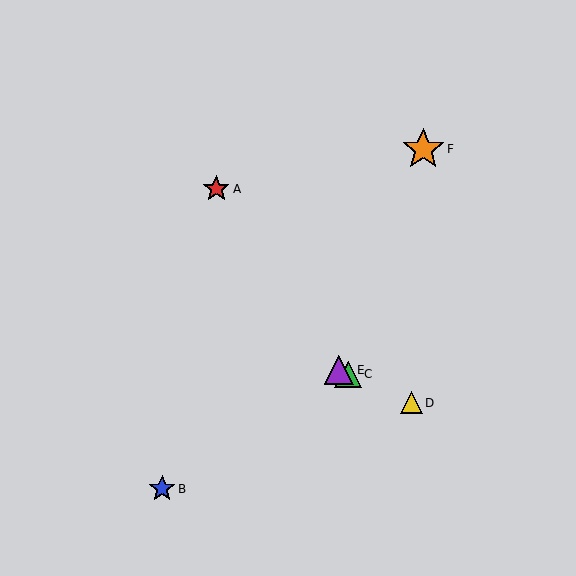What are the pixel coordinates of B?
Object B is at (162, 489).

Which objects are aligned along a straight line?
Objects C, D, E are aligned along a straight line.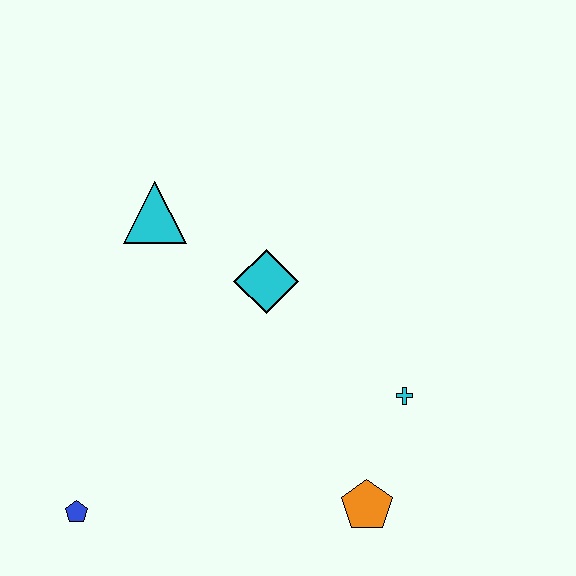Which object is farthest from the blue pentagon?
The cyan cross is farthest from the blue pentagon.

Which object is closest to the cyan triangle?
The cyan diamond is closest to the cyan triangle.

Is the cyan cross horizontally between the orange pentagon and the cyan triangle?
No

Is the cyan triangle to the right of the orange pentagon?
No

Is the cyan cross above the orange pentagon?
Yes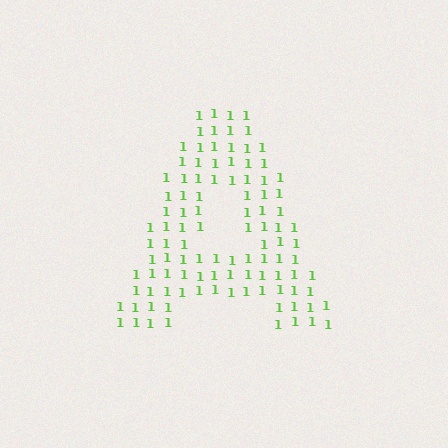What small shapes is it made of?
It is made of small digit 1's.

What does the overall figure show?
The overall figure shows the letter A.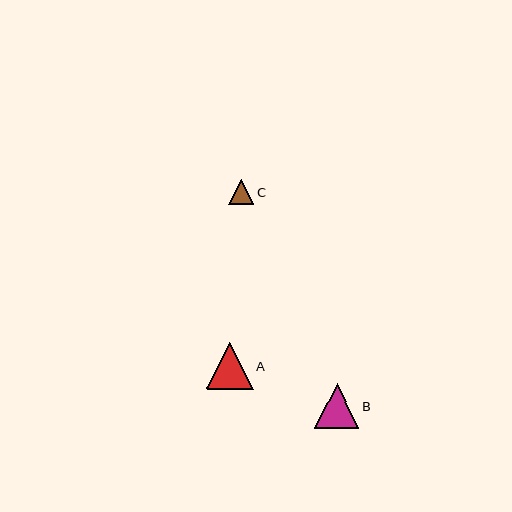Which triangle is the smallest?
Triangle C is the smallest with a size of approximately 25 pixels.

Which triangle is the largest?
Triangle A is the largest with a size of approximately 47 pixels.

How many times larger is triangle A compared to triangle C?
Triangle A is approximately 1.9 times the size of triangle C.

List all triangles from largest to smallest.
From largest to smallest: A, B, C.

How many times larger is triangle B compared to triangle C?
Triangle B is approximately 1.8 times the size of triangle C.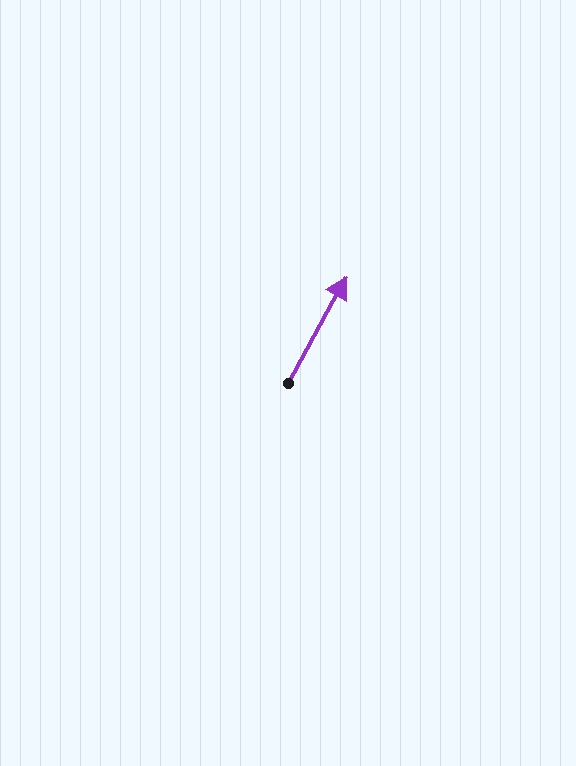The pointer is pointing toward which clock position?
Roughly 1 o'clock.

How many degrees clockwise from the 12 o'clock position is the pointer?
Approximately 29 degrees.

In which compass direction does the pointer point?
Northeast.